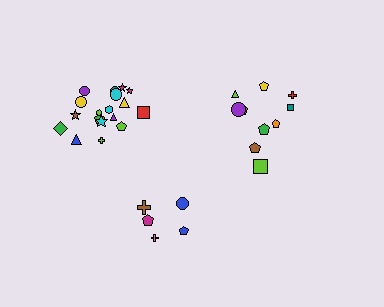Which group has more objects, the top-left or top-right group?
The top-left group.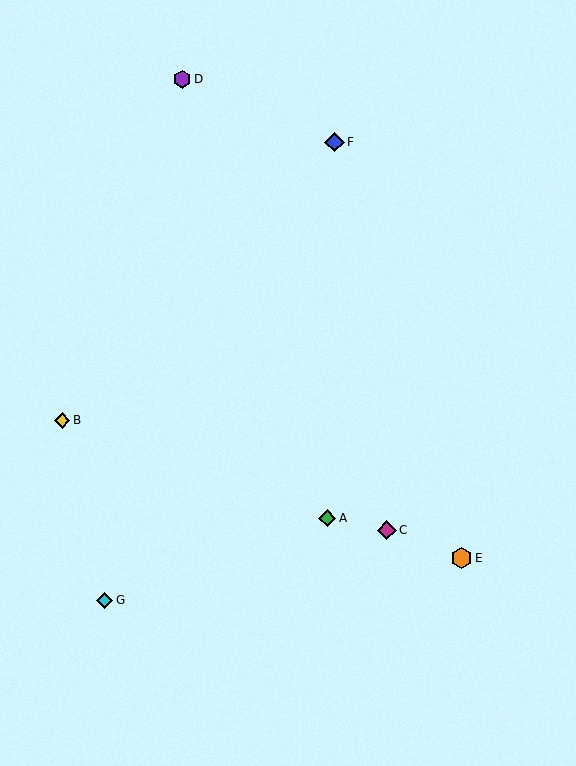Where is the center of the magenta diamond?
The center of the magenta diamond is at (387, 530).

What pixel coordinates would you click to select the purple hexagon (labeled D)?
Click at (182, 79) to select the purple hexagon D.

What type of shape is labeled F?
Shape F is a blue diamond.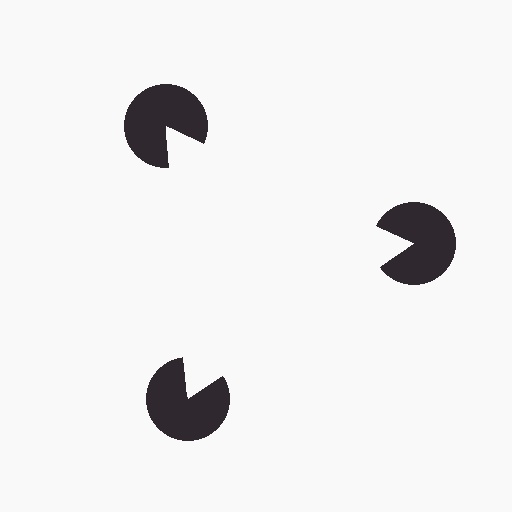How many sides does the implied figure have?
3 sides.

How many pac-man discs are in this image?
There are 3 — one at each vertex of the illusory triangle.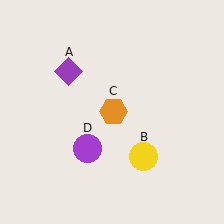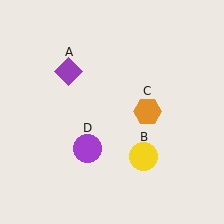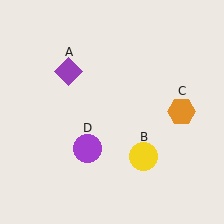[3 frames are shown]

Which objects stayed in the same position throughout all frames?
Purple diamond (object A) and yellow circle (object B) and purple circle (object D) remained stationary.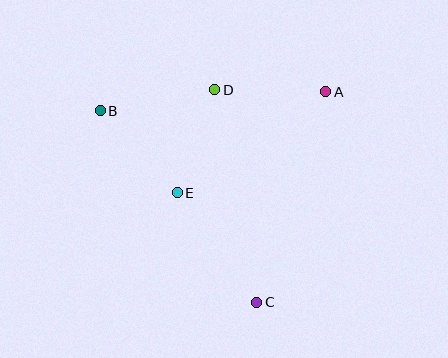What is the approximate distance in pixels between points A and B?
The distance between A and B is approximately 227 pixels.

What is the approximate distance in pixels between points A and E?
The distance between A and E is approximately 180 pixels.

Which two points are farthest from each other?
Points B and C are farthest from each other.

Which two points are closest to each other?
Points D and E are closest to each other.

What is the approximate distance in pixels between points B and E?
The distance between B and E is approximately 113 pixels.